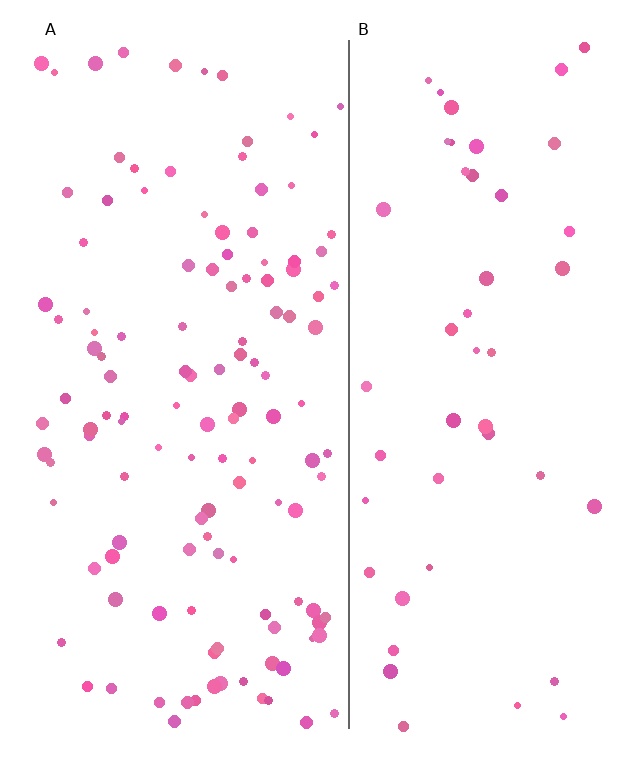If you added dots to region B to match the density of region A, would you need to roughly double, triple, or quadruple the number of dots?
Approximately triple.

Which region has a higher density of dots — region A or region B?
A (the left).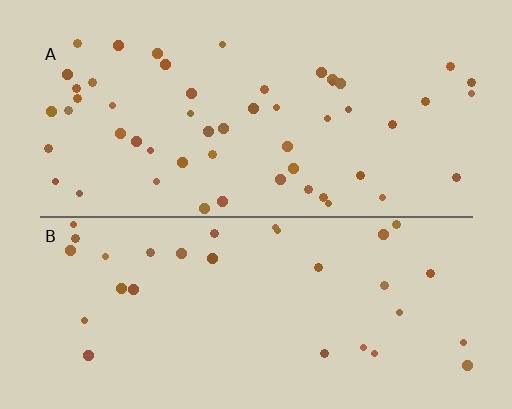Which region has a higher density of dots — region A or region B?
A (the top).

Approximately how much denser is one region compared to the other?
Approximately 1.7× — region A over region B.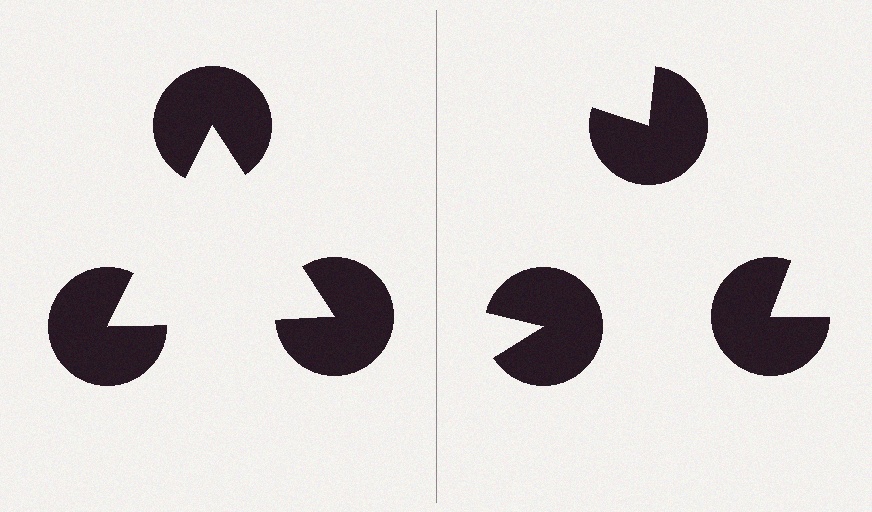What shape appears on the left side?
An illusory triangle.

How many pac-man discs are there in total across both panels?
6 — 3 on each side.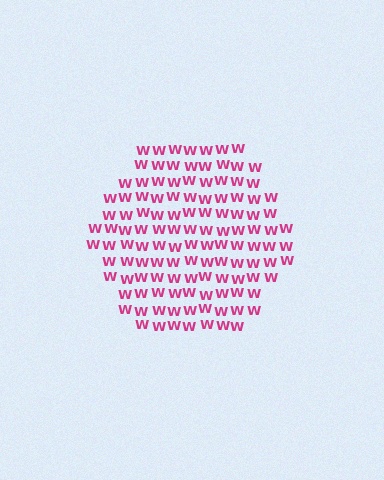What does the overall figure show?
The overall figure shows a hexagon.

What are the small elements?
The small elements are letter W's.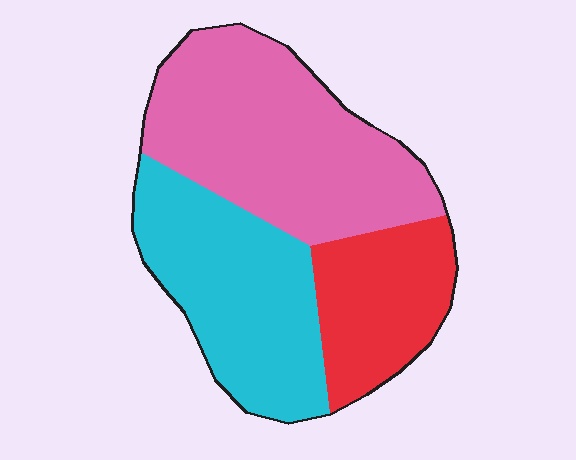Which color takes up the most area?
Pink, at roughly 45%.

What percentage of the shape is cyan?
Cyan takes up about one third (1/3) of the shape.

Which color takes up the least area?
Red, at roughly 20%.